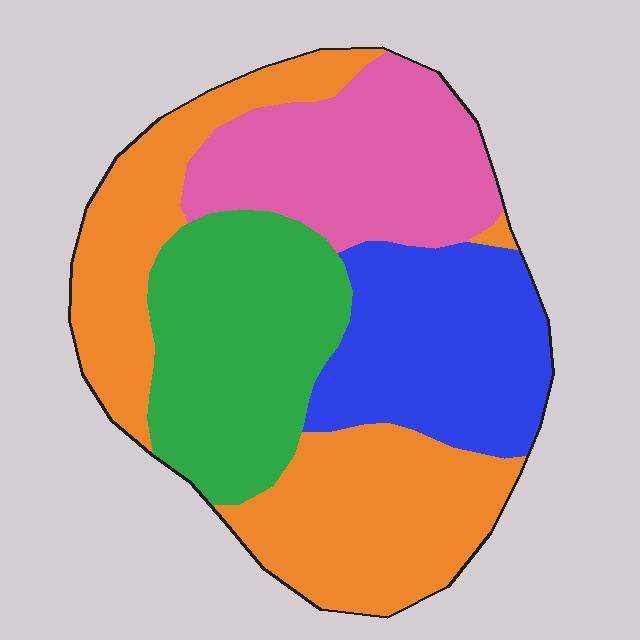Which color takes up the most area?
Orange, at roughly 35%.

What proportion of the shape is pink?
Pink takes up less than a quarter of the shape.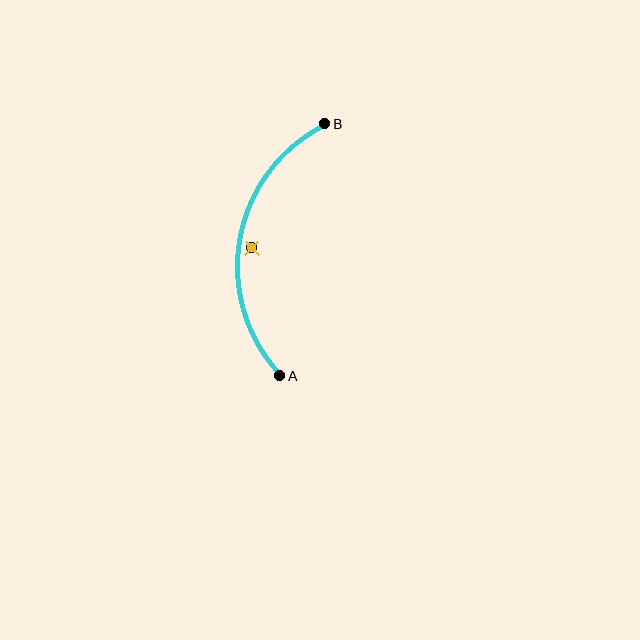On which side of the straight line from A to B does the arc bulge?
The arc bulges to the left of the straight line connecting A and B.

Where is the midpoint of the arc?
The arc midpoint is the point on the curve farthest from the straight line joining A and B. It sits to the left of that line.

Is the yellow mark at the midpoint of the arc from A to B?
No — the yellow mark does not lie on the arc at all. It sits slightly inside the curve.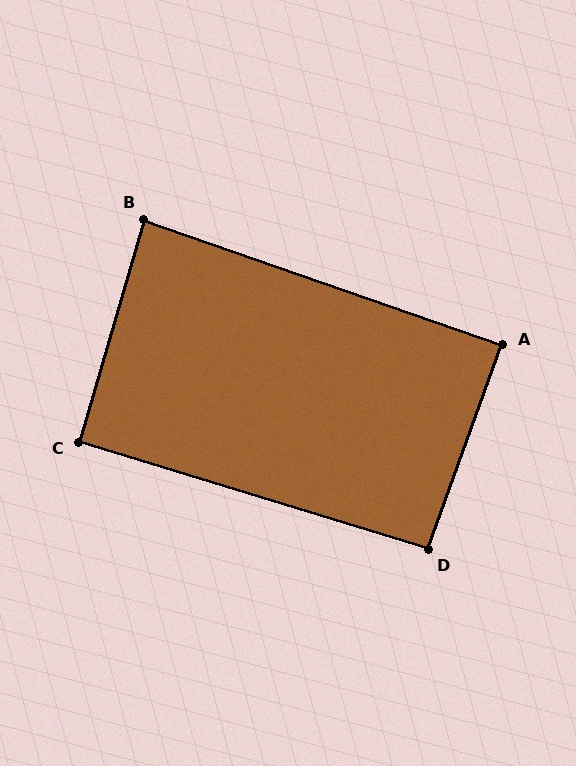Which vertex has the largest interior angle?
D, at approximately 93 degrees.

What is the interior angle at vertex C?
Approximately 91 degrees (approximately right).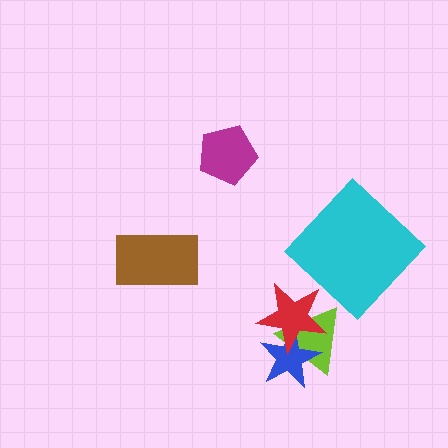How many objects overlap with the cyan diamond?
0 objects overlap with the cyan diamond.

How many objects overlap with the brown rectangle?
0 objects overlap with the brown rectangle.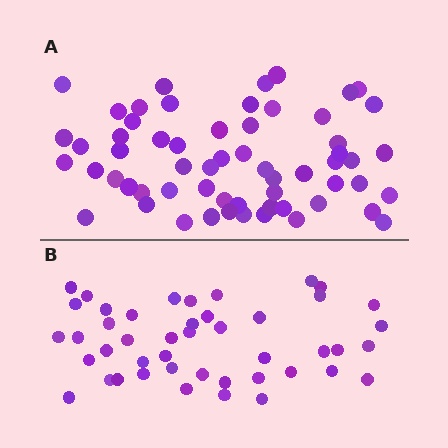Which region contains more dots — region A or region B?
Region A (the top region) has more dots.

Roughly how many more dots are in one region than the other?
Region A has approximately 15 more dots than region B.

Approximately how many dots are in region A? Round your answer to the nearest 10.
About 60 dots.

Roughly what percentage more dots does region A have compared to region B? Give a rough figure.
About 35% more.